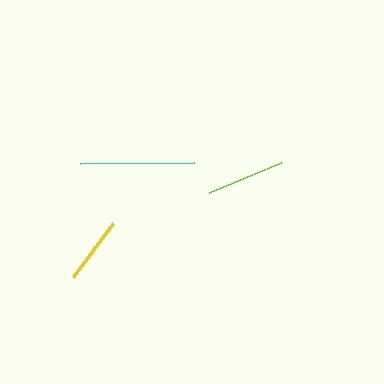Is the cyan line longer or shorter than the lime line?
The cyan line is longer than the lime line.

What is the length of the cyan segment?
The cyan segment is approximately 113 pixels long.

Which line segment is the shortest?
The yellow line is the shortest at approximately 67 pixels.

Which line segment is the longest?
The cyan line is the longest at approximately 113 pixels.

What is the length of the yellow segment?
The yellow segment is approximately 67 pixels long.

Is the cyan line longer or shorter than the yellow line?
The cyan line is longer than the yellow line.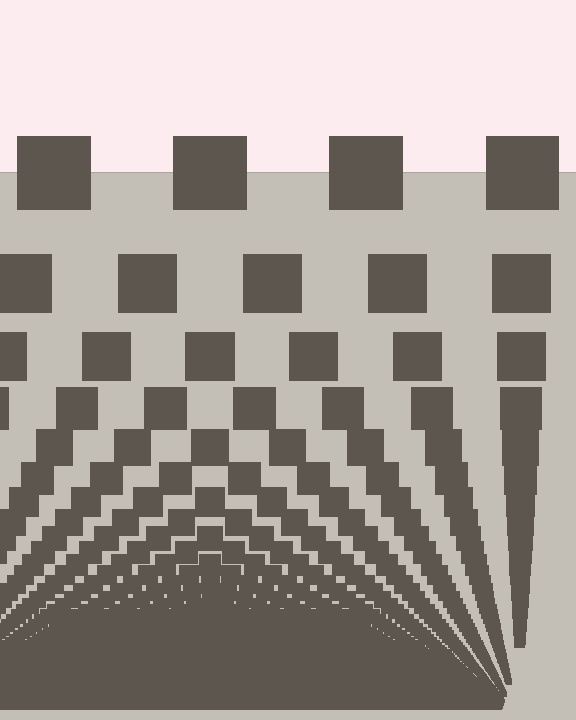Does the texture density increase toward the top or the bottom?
Density increases toward the bottom.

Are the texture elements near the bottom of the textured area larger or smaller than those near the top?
Smaller. The gradient is inverted — elements near the bottom are smaller and denser.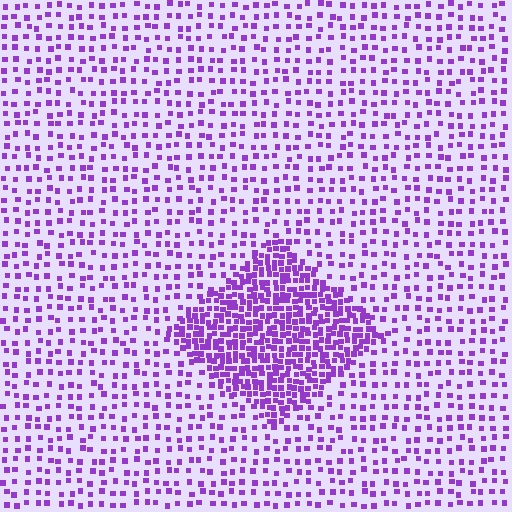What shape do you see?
I see a diamond.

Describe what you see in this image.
The image contains small purple elements arranged at two different densities. A diamond-shaped region is visible where the elements are more densely packed than the surrounding area.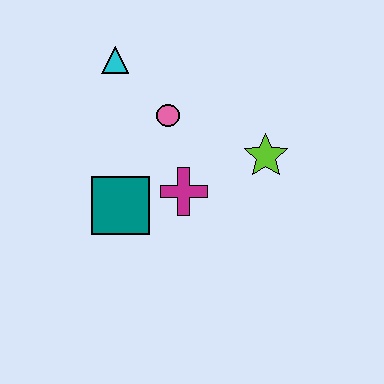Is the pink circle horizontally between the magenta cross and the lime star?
No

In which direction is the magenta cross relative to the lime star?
The magenta cross is to the left of the lime star.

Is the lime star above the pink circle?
No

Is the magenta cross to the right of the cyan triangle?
Yes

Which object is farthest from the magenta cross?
The cyan triangle is farthest from the magenta cross.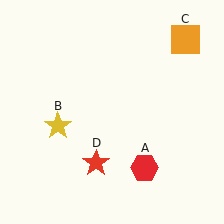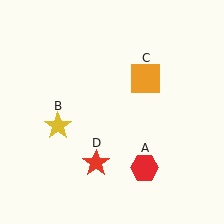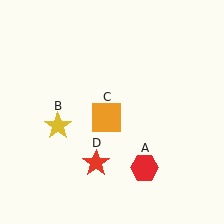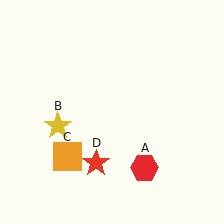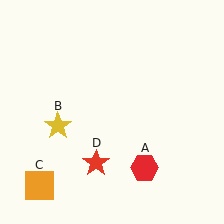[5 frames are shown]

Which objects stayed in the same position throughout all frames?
Red hexagon (object A) and yellow star (object B) and red star (object D) remained stationary.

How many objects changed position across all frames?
1 object changed position: orange square (object C).